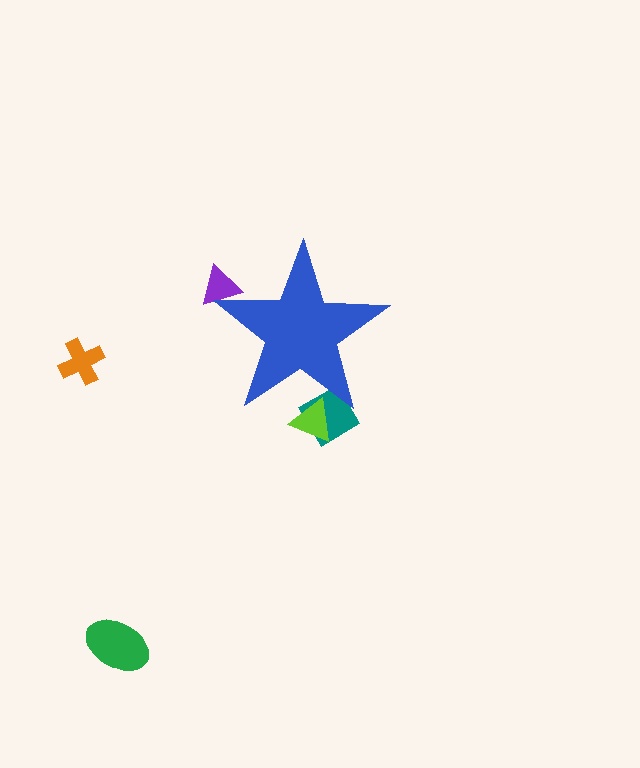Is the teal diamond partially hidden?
Yes, the teal diamond is partially hidden behind the blue star.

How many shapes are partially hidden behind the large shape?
3 shapes are partially hidden.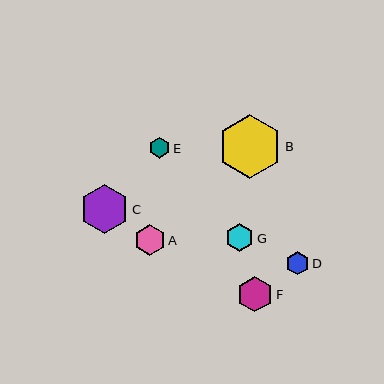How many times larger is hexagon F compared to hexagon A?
Hexagon F is approximately 1.2 times the size of hexagon A.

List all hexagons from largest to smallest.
From largest to smallest: B, C, F, A, G, D, E.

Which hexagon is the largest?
Hexagon B is the largest with a size of approximately 64 pixels.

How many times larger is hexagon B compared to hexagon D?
Hexagon B is approximately 2.8 times the size of hexagon D.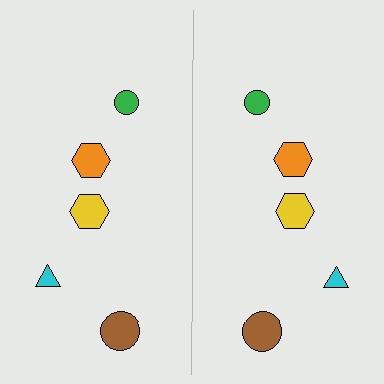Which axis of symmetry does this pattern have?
The pattern has a vertical axis of symmetry running through the center of the image.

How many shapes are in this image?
There are 10 shapes in this image.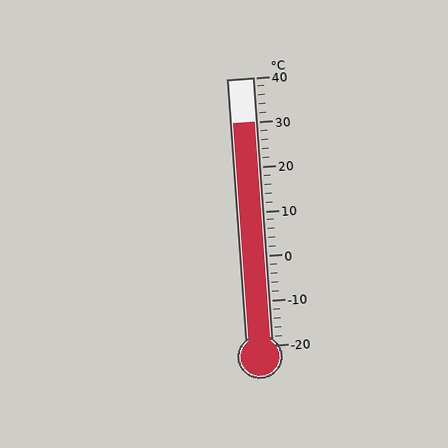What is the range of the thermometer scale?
The thermometer scale ranges from -20°C to 40°C.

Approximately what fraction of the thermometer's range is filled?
The thermometer is filled to approximately 85% of its range.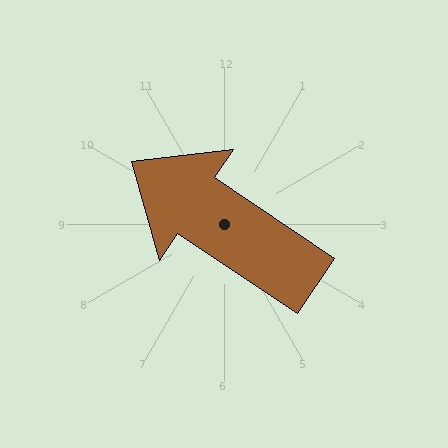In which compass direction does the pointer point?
Northwest.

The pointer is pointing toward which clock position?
Roughly 10 o'clock.